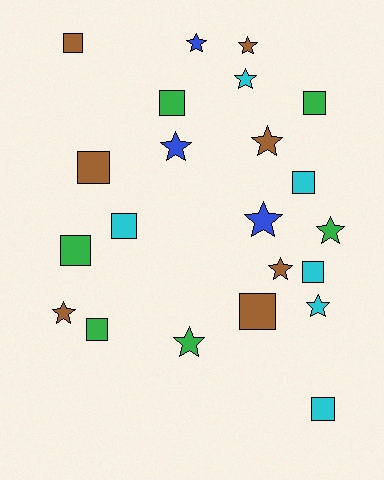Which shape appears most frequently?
Square, with 11 objects.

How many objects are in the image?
There are 22 objects.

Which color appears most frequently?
Brown, with 7 objects.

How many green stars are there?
There are 2 green stars.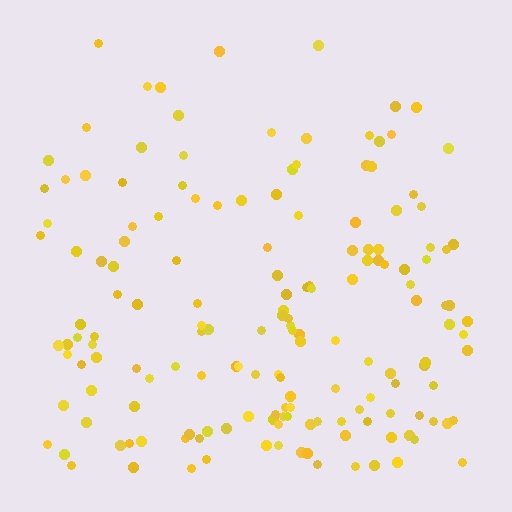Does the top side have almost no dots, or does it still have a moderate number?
Still a moderate number, just noticeably fewer than the bottom.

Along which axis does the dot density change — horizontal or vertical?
Vertical.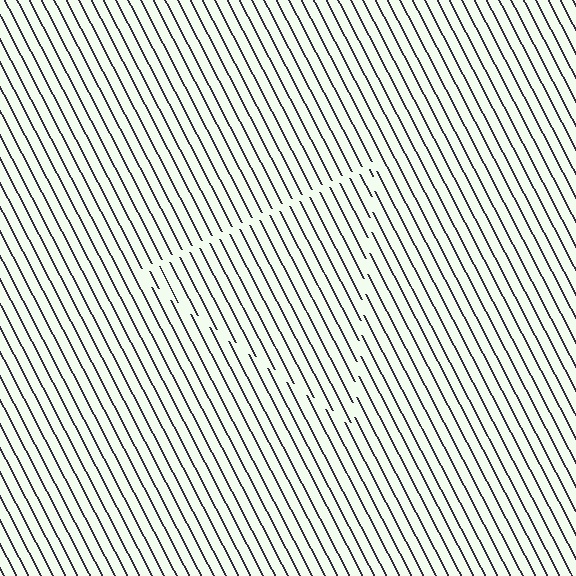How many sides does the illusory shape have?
3 sides — the line-ends trace a triangle.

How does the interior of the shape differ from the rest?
The interior of the shape contains the same grating, shifted by half a period — the contour is defined by the phase discontinuity where line-ends from the inner and outer gratings abut.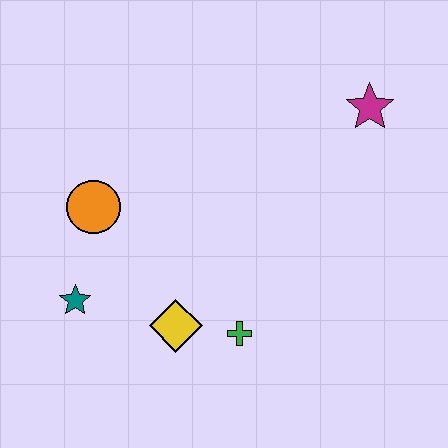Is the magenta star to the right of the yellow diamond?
Yes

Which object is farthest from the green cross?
The magenta star is farthest from the green cross.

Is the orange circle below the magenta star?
Yes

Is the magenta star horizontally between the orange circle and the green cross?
No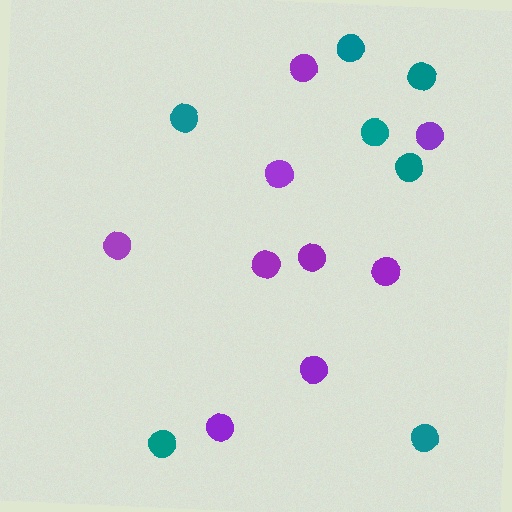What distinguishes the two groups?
There are 2 groups: one group of teal circles (7) and one group of purple circles (9).